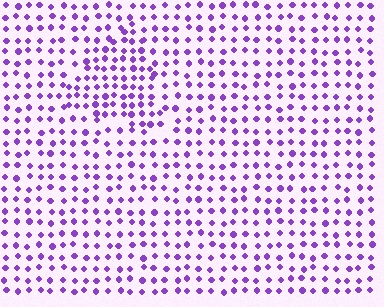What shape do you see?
I see a triangle.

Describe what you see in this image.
The image contains small purple elements arranged at two different densities. A triangle-shaped region is visible where the elements are more densely packed than the surrounding area.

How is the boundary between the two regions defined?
The boundary is defined by a change in element density (approximately 1.6x ratio). All elements are the same color, size, and shape.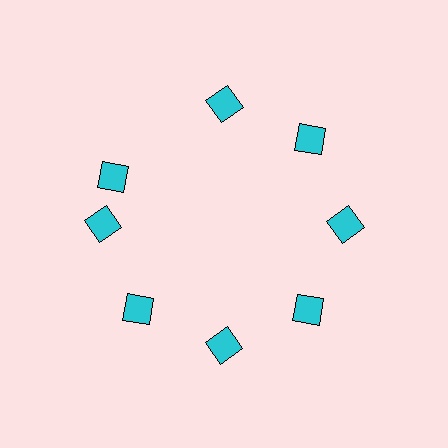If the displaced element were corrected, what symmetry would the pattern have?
It would have 8-fold rotational symmetry — the pattern would map onto itself every 45 degrees.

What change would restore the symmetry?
The symmetry would be restored by rotating it back into even spacing with its neighbors so that all 8 diamonds sit at equal angles and equal distance from the center.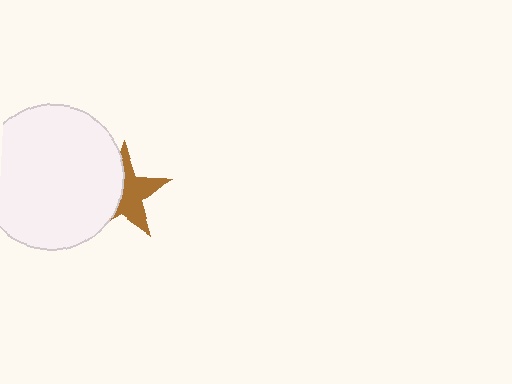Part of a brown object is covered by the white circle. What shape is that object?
It is a star.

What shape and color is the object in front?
The object in front is a white circle.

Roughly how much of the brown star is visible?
About half of it is visible (roughly 53%).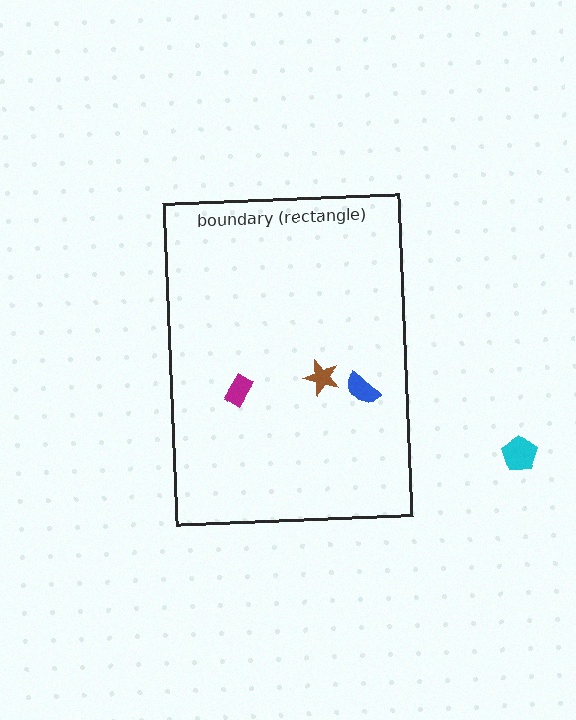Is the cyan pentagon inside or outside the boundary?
Outside.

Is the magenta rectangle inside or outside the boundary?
Inside.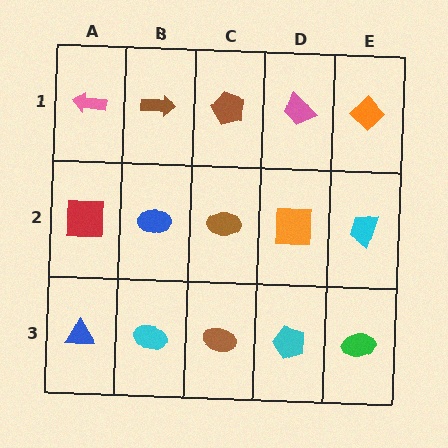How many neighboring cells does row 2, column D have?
4.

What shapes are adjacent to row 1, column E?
A cyan trapezoid (row 2, column E), a pink trapezoid (row 1, column D).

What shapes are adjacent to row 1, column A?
A red square (row 2, column A), a brown arrow (row 1, column B).